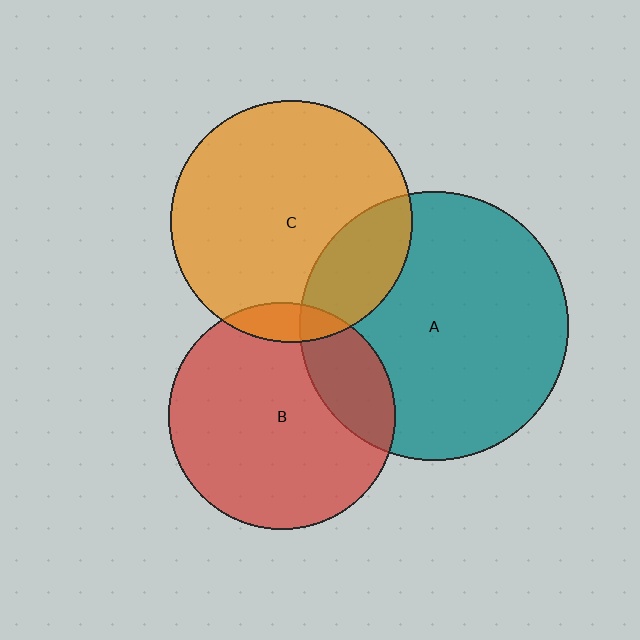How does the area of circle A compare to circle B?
Approximately 1.4 times.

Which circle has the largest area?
Circle A (teal).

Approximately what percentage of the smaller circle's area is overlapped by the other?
Approximately 10%.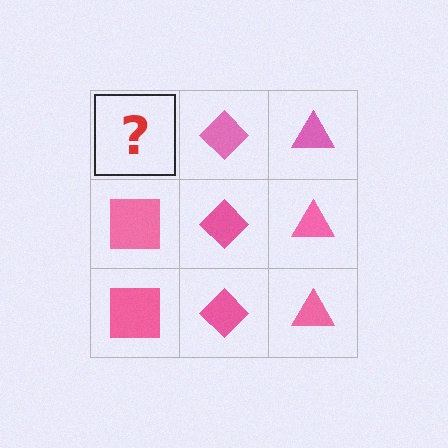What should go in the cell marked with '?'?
The missing cell should contain a pink square.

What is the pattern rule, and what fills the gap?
The rule is that each column has a consistent shape. The gap should be filled with a pink square.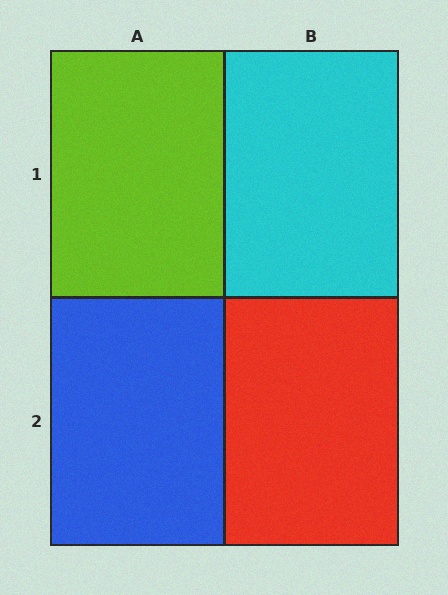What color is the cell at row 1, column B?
Cyan.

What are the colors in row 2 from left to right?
Blue, red.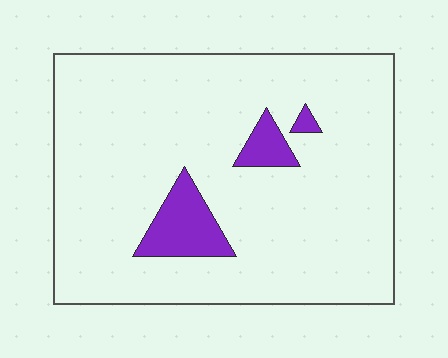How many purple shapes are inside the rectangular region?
3.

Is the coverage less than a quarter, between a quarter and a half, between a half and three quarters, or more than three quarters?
Less than a quarter.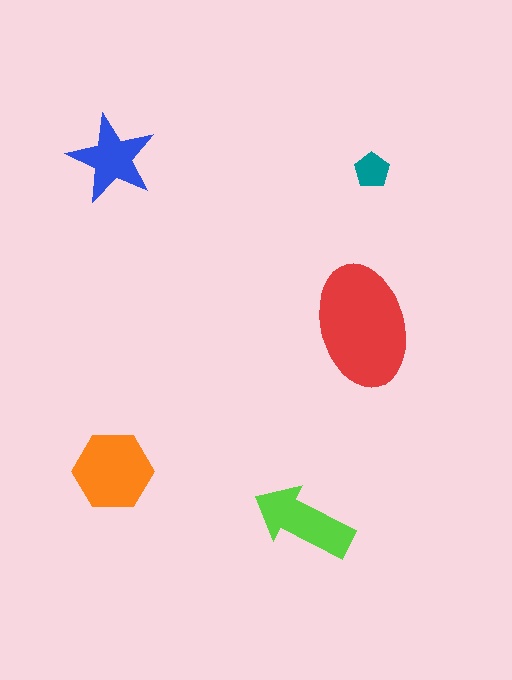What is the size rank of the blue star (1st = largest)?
4th.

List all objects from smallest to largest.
The teal pentagon, the blue star, the lime arrow, the orange hexagon, the red ellipse.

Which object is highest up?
The blue star is topmost.